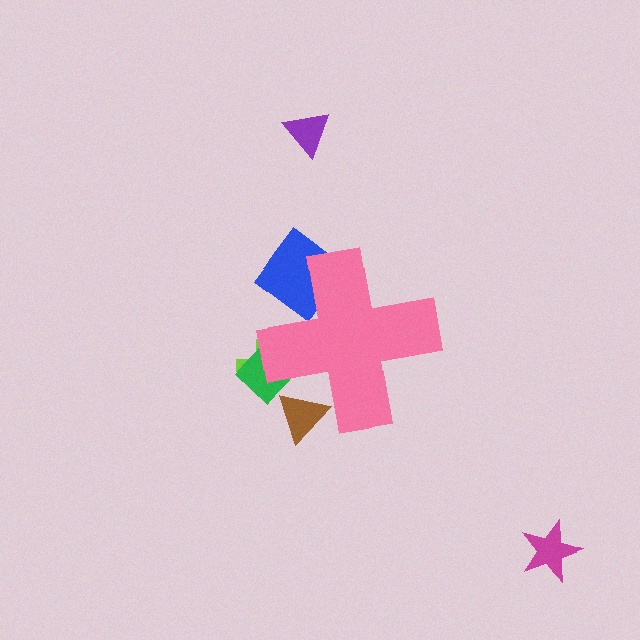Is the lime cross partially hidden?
Yes, the lime cross is partially hidden behind the pink cross.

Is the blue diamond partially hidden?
Yes, the blue diamond is partially hidden behind the pink cross.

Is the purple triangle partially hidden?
No, the purple triangle is fully visible.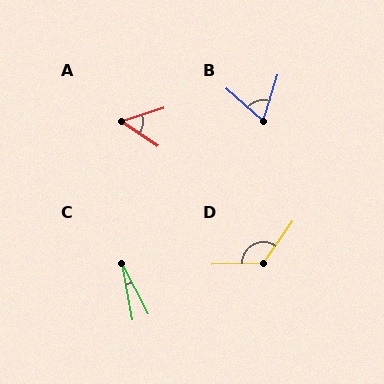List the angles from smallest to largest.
C (17°), A (52°), B (66°), D (126°).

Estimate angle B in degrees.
Approximately 66 degrees.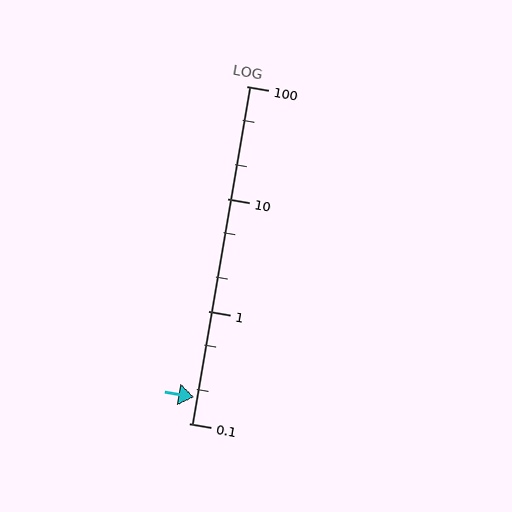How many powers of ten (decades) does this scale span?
The scale spans 3 decades, from 0.1 to 100.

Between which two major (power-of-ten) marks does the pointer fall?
The pointer is between 0.1 and 1.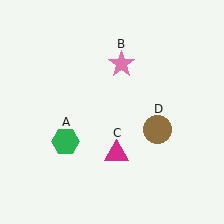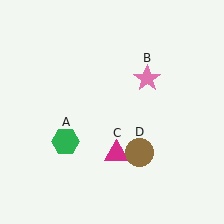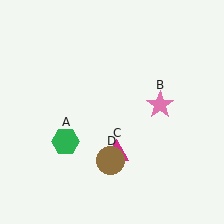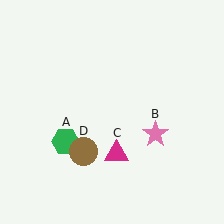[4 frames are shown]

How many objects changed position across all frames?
2 objects changed position: pink star (object B), brown circle (object D).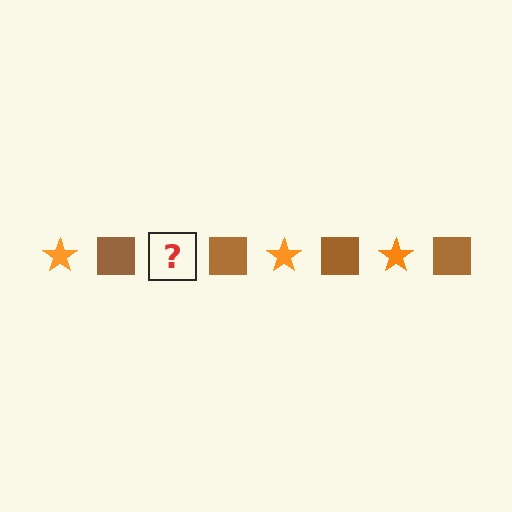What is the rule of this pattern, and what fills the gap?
The rule is that the pattern alternates between orange star and brown square. The gap should be filled with an orange star.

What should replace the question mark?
The question mark should be replaced with an orange star.